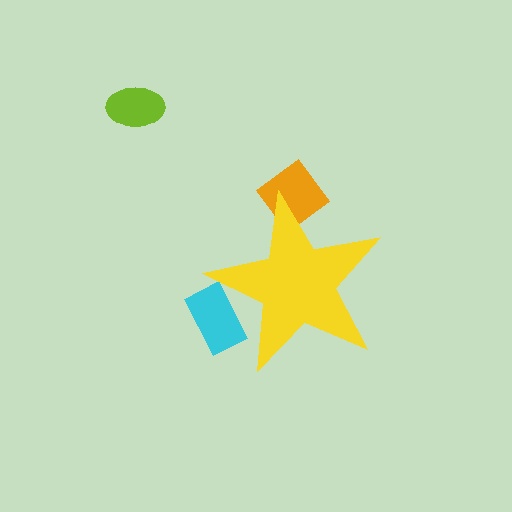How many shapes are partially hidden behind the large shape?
2 shapes are partially hidden.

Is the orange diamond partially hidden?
Yes, the orange diamond is partially hidden behind the yellow star.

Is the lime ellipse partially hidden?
No, the lime ellipse is fully visible.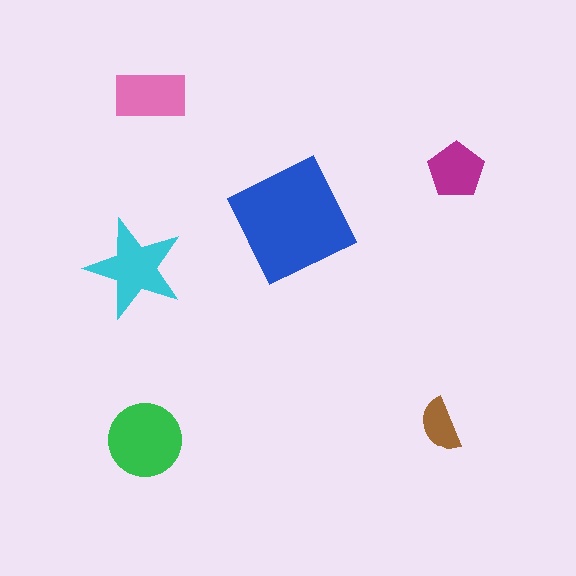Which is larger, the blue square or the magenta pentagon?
The blue square.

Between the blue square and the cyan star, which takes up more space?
The blue square.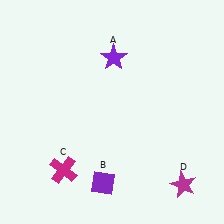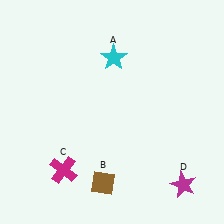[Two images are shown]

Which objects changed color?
A changed from purple to cyan. B changed from purple to brown.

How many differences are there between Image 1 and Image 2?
There are 2 differences between the two images.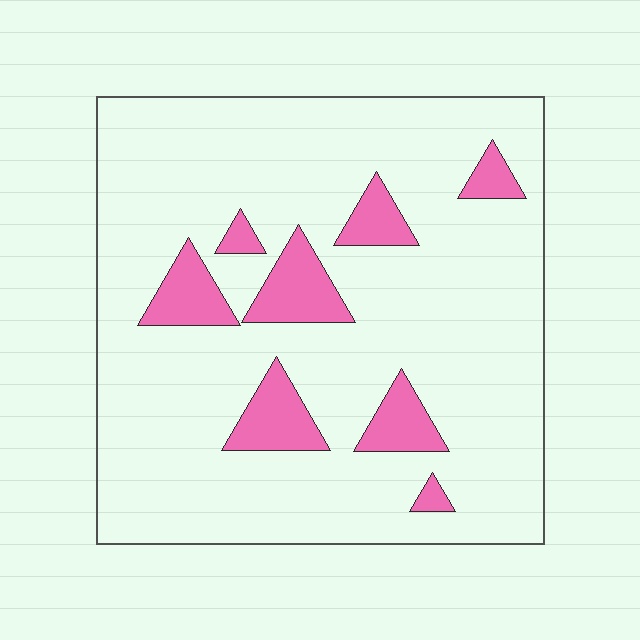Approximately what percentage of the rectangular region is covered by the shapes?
Approximately 15%.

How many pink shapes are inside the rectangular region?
8.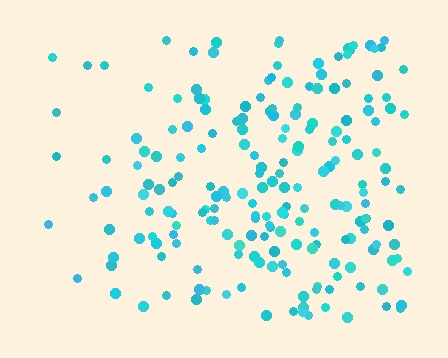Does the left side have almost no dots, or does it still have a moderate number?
Still a moderate number, just noticeably fewer than the right.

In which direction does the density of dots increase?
From left to right, with the right side densest.